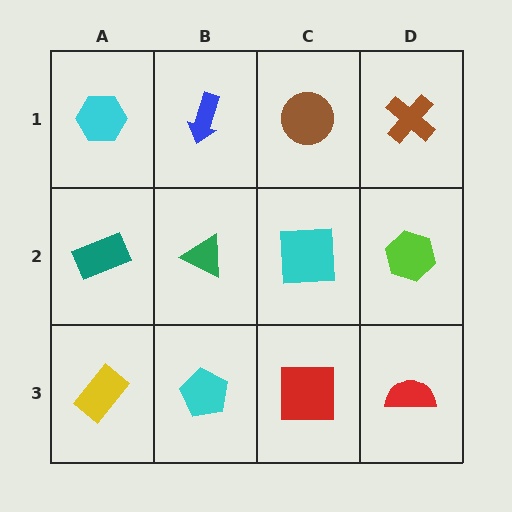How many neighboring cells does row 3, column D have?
2.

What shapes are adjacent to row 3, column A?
A teal rectangle (row 2, column A), a cyan pentagon (row 3, column B).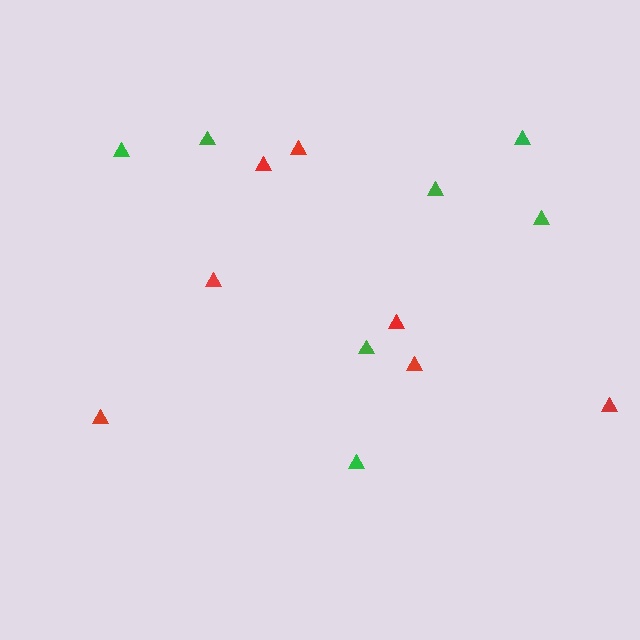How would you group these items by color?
There are 2 groups: one group of green triangles (7) and one group of red triangles (7).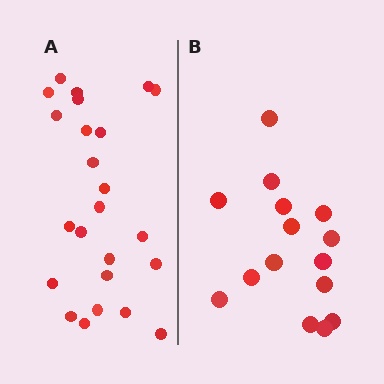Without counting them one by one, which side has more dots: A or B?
Region A (the left region) has more dots.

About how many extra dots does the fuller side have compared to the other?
Region A has roughly 8 or so more dots than region B.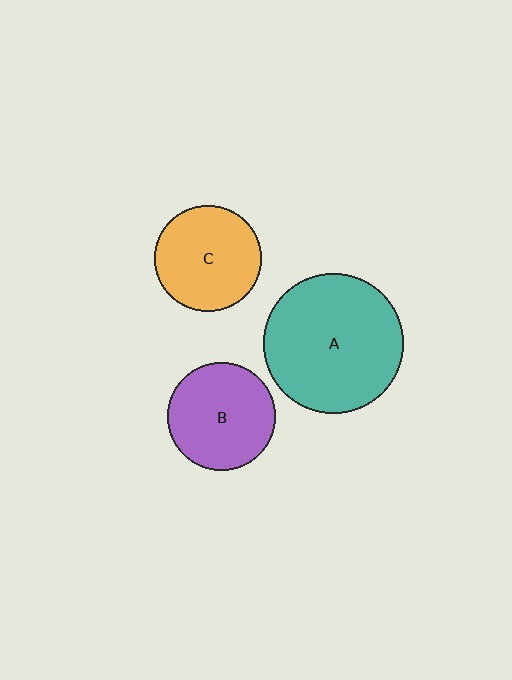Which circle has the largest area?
Circle A (teal).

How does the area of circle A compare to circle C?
Approximately 1.7 times.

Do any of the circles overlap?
No, none of the circles overlap.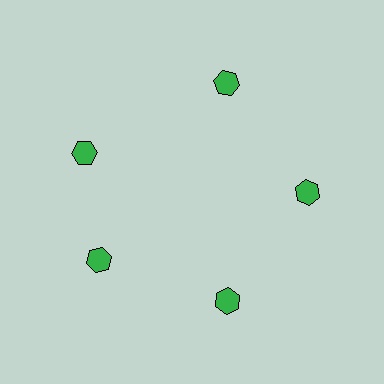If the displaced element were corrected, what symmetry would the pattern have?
It would have 5-fold rotational symmetry — the pattern would map onto itself every 72 degrees.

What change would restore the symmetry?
The symmetry would be restored by rotating it back into even spacing with its neighbors so that all 5 hexagons sit at equal angles and equal distance from the center.